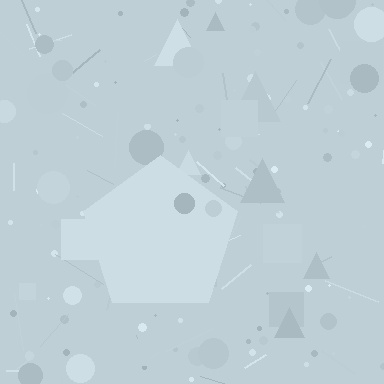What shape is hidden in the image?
A pentagon is hidden in the image.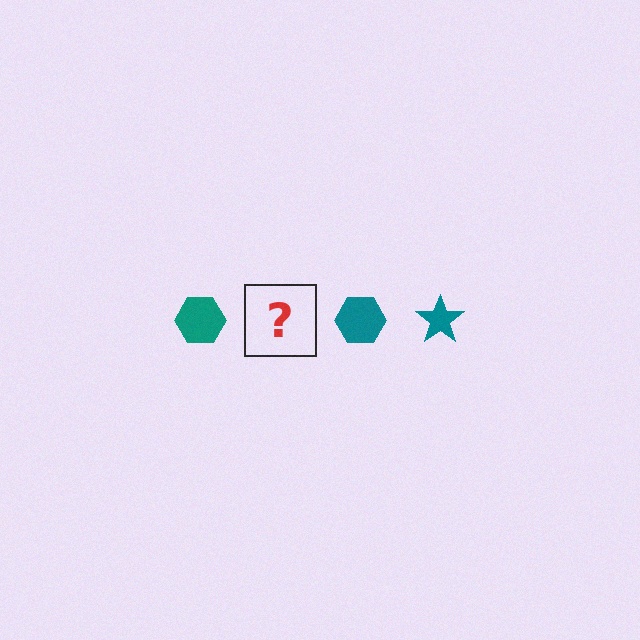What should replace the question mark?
The question mark should be replaced with a teal star.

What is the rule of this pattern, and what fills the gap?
The rule is that the pattern cycles through hexagon, star shapes in teal. The gap should be filled with a teal star.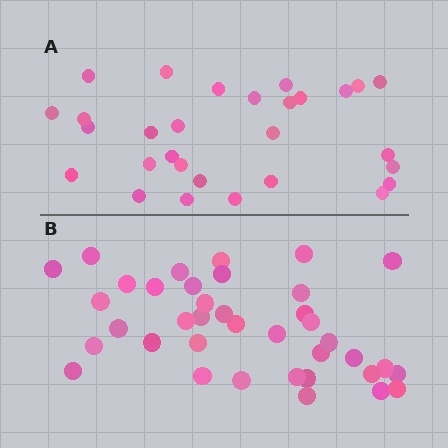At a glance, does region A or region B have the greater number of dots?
Region B (the bottom region) has more dots.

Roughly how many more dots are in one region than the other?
Region B has roughly 8 or so more dots than region A.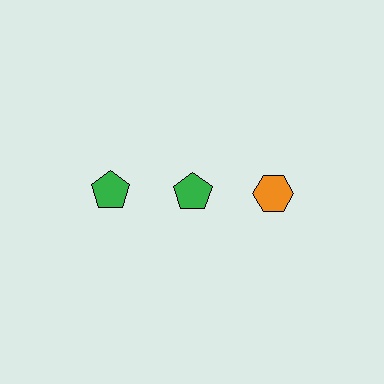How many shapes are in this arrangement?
There are 3 shapes arranged in a grid pattern.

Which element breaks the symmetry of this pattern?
The orange hexagon in the top row, center column breaks the symmetry. All other shapes are green pentagons.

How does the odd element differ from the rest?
It differs in both color (orange instead of green) and shape (hexagon instead of pentagon).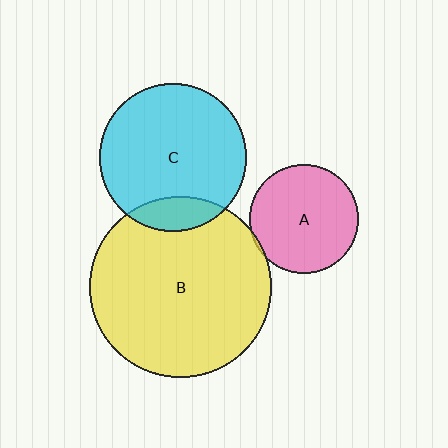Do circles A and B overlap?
Yes.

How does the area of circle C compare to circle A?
Approximately 1.8 times.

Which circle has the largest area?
Circle B (yellow).